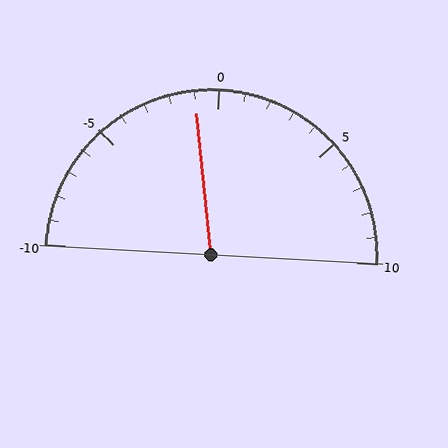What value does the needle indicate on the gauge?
The needle indicates approximately -1.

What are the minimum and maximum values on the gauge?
The gauge ranges from -10 to 10.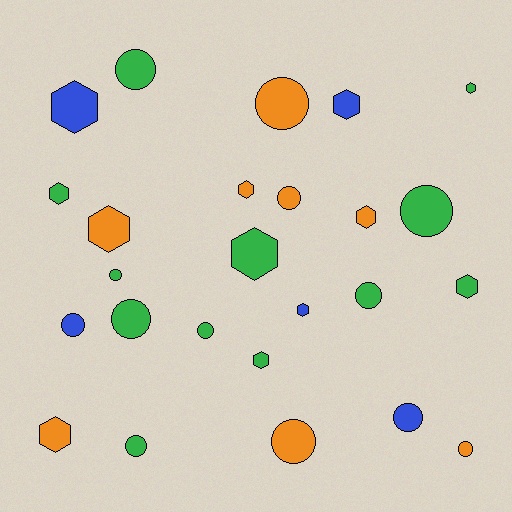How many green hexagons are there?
There are 5 green hexagons.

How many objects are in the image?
There are 25 objects.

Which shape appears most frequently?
Circle, with 13 objects.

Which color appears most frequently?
Green, with 12 objects.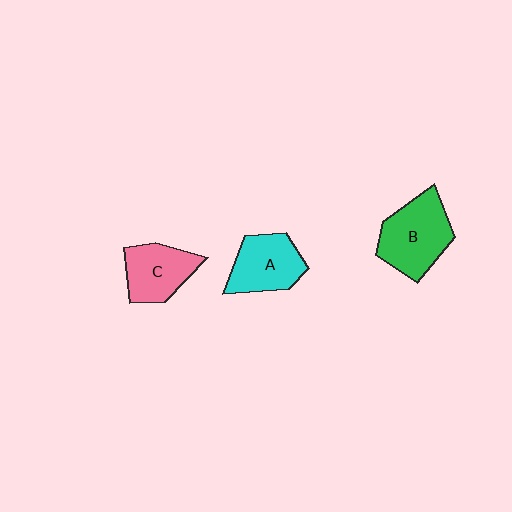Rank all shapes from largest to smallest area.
From largest to smallest: B (green), A (cyan), C (pink).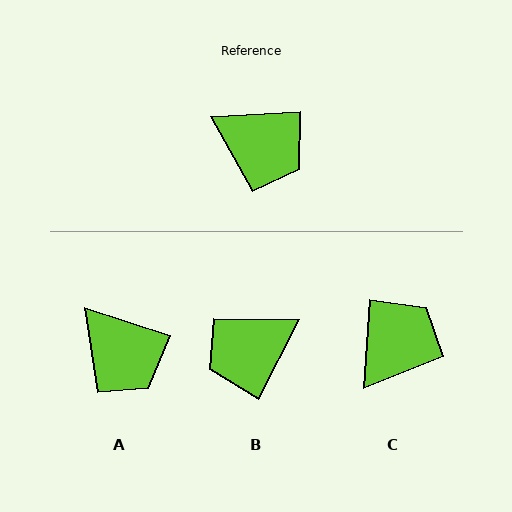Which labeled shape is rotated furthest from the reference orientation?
B, about 120 degrees away.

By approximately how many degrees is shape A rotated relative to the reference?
Approximately 22 degrees clockwise.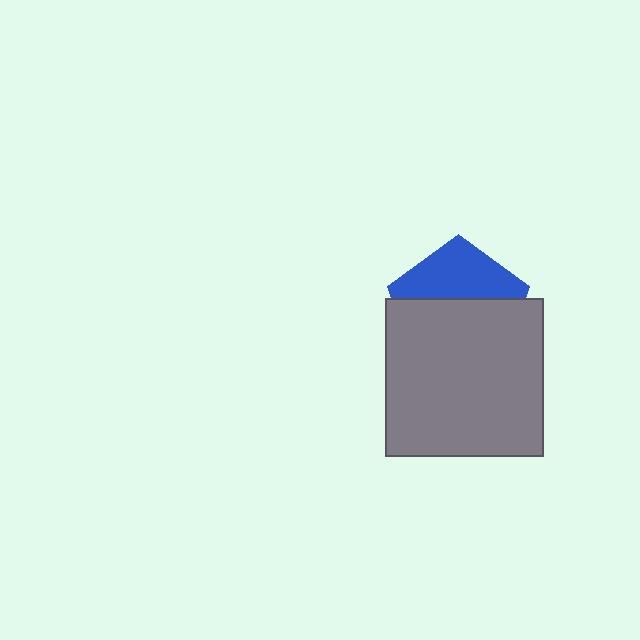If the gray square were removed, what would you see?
You would see the complete blue pentagon.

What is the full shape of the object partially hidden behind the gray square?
The partially hidden object is a blue pentagon.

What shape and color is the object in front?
The object in front is a gray square.